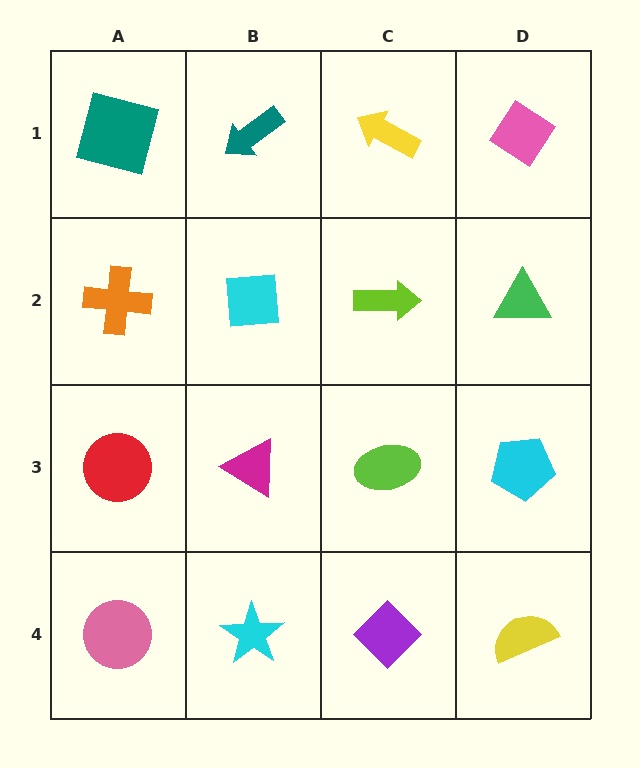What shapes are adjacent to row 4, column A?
A red circle (row 3, column A), a cyan star (row 4, column B).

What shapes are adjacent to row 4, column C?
A lime ellipse (row 3, column C), a cyan star (row 4, column B), a yellow semicircle (row 4, column D).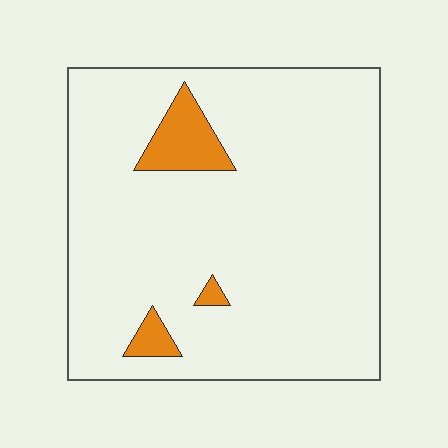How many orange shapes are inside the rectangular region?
3.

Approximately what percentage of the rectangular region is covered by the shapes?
Approximately 5%.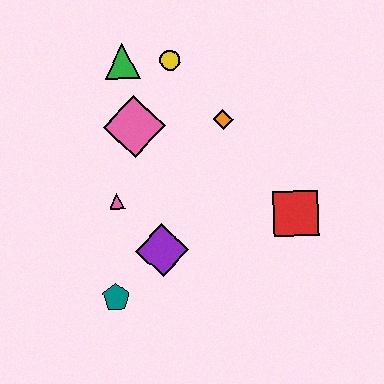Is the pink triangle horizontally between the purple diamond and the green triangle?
No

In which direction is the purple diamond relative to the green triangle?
The purple diamond is below the green triangle.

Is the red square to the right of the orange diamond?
Yes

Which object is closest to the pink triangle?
The purple diamond is closest to the pink triangle.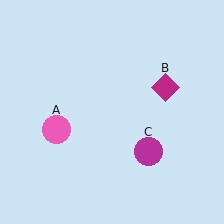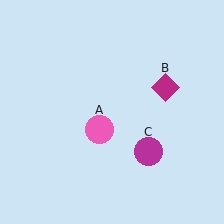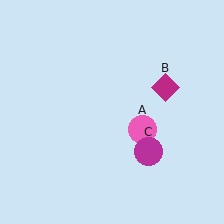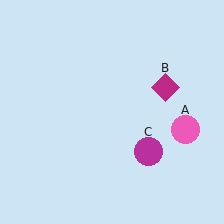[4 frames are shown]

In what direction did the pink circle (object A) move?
The pink circle (object A) moved right.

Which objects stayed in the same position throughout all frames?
Magenta diamond (object B) and magenta circle (object C) remained stationary.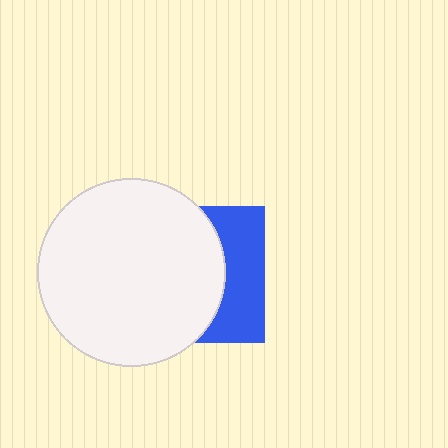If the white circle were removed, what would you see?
You would see the complete blue square.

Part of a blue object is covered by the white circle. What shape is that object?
It is a square.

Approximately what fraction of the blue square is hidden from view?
Roughly 65% of the blue square is hidden behind the white circle.